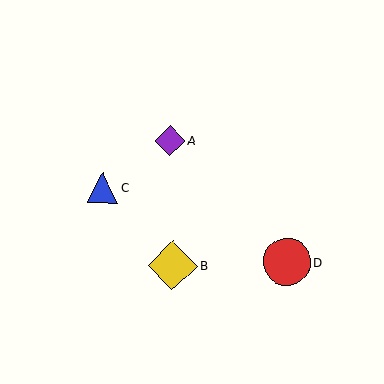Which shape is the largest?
The yellow diamond (labeled B) is the largest.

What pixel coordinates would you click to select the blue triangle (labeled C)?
Click at (103, 188) to select the blue triangle C.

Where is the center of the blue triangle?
The center of the blue triangle is at (103, 188).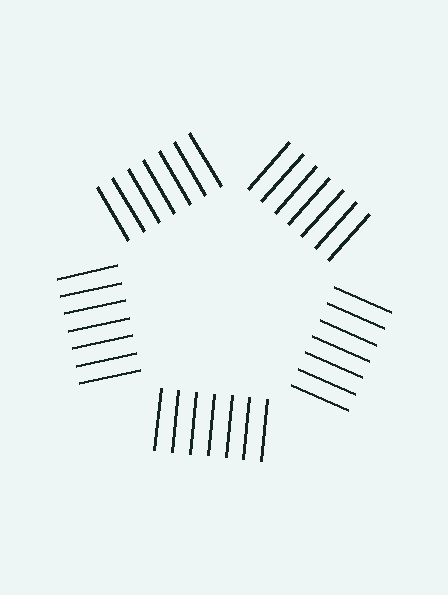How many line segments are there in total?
35 — 7 along each of the 5 edges.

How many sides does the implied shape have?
5 sides — the line-ends trace a pentagon.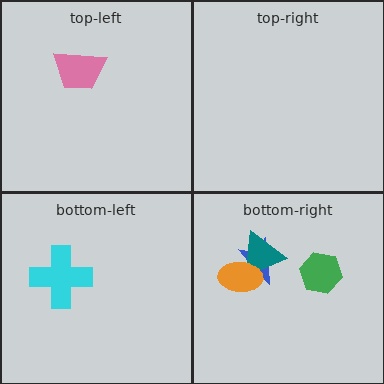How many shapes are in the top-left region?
1.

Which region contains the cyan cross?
The bottom-left region.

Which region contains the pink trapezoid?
The top-left region.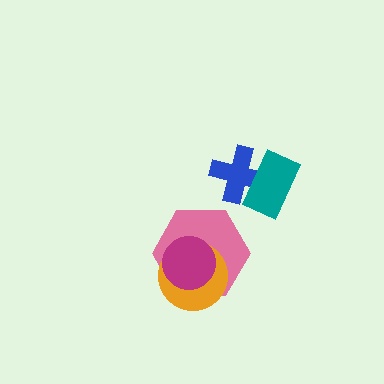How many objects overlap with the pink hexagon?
2 objects overlap with the pink hexagon.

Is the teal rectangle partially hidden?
No, no other shape covers it.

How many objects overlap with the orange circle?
2 objects overlap with the orange circle.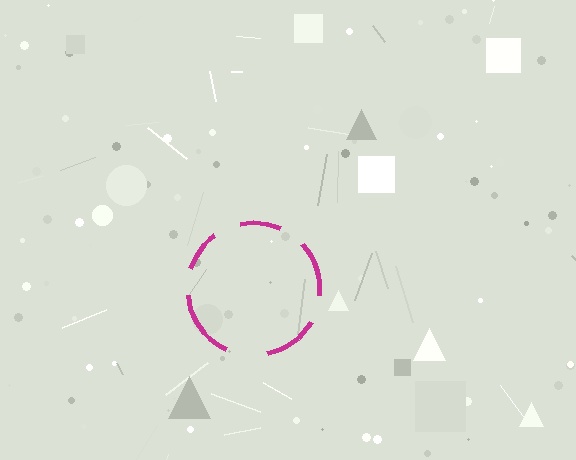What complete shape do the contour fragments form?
The contour fragments form a circle.